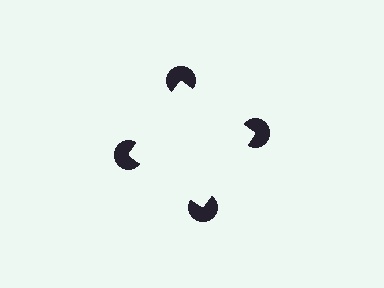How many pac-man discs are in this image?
There are 4 — one at each vertex of the illusory square.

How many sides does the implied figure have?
4 sides.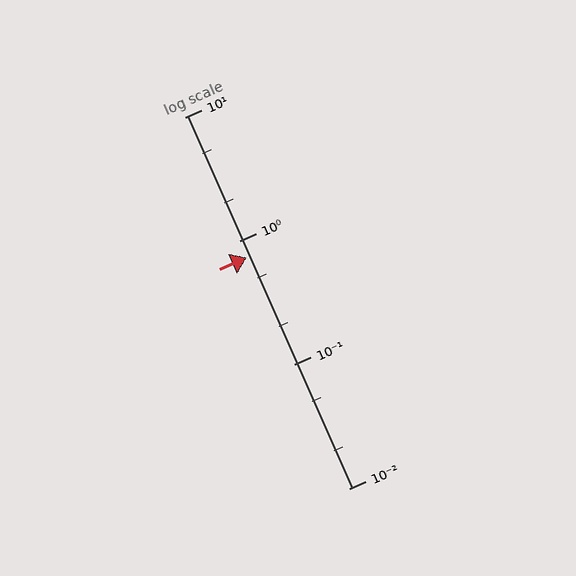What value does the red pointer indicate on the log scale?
The pointer indicates approximately 0.74.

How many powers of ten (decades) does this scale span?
The scale spans 3 decades, from 0.01 to 10.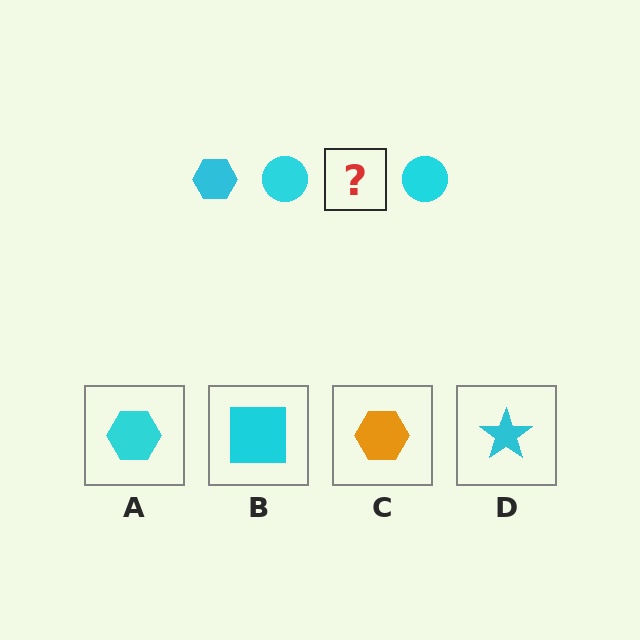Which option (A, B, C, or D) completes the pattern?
A.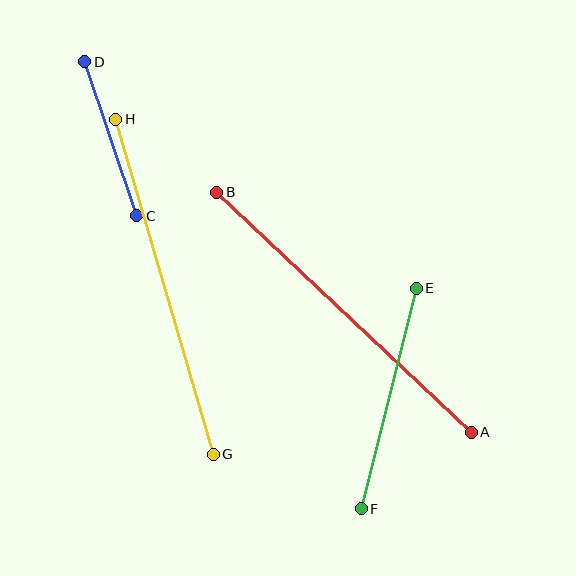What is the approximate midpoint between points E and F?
The midpoint is at approximately (389, 398) pixels.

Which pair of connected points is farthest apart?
Points A and B are farthest apart.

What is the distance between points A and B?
The distance is approximately 350 pixels.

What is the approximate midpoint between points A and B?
The midpoint is at approximately (344, 312) pixels.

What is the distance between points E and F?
The distance is approximately 227 pixels.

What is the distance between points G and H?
The distance is approximately 349 pixels.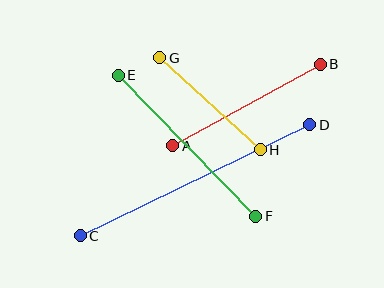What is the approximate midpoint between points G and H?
The midpoint is at approximately (210, 104) pixels.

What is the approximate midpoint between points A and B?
The midpoint is at approximately (247, 105) pixels.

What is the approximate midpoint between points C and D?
The midpoint is at approximately (195, 180) pixels.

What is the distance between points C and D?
The distance is approximately 255 pixels.